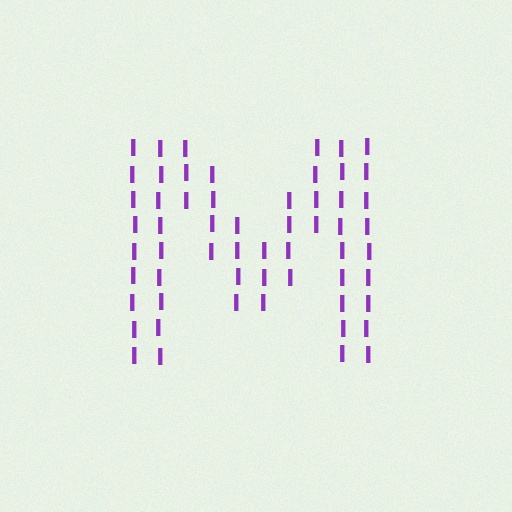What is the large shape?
The large shape is the letter M.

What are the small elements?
The small elements are letter I's.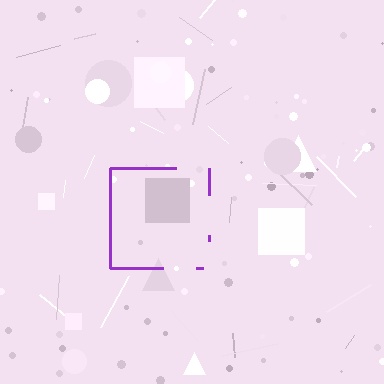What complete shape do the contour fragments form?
The contour fragments form a square.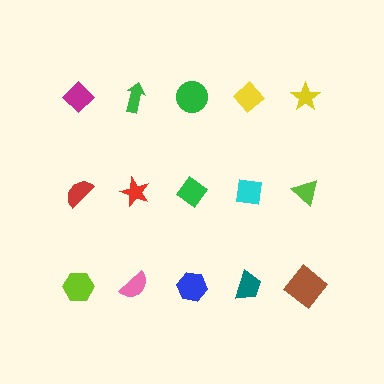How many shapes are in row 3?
5 shapes.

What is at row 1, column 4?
A yellow diamond.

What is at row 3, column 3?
A blue hexagon.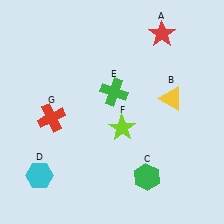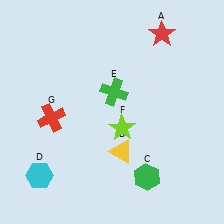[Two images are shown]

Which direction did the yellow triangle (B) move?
The yellow triangle (B) moved down.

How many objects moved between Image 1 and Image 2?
1 object moved between the two images.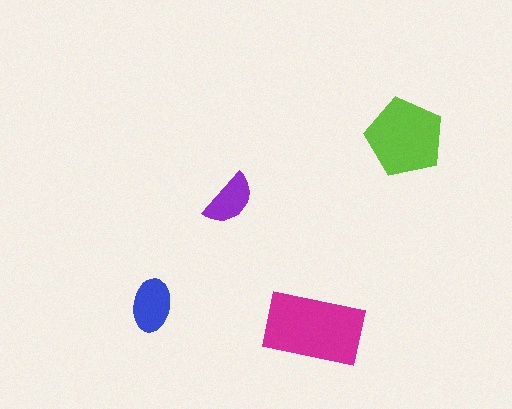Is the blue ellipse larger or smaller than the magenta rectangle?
Smaller.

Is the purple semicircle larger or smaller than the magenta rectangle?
Smaller.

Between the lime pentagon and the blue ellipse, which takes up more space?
The lime pentagon.